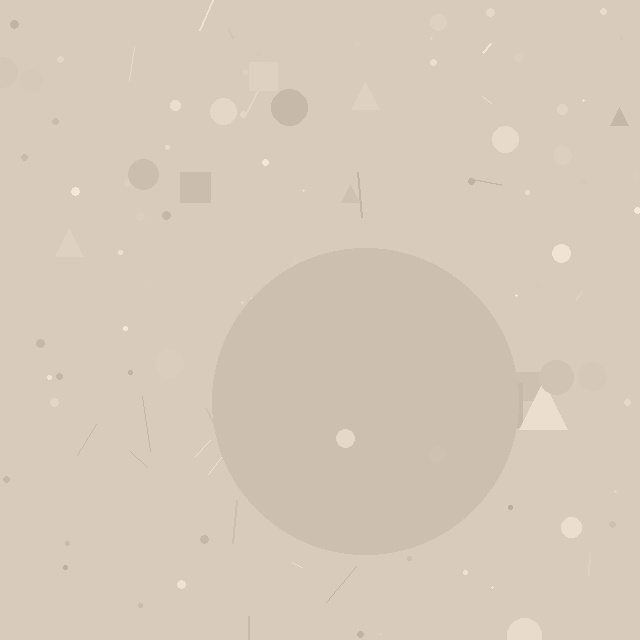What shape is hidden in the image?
A circle is hidden in the image.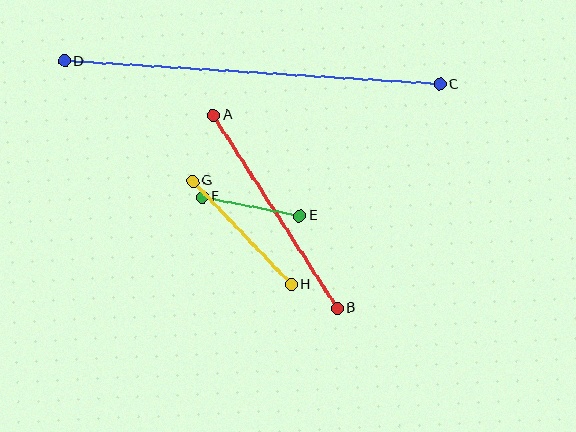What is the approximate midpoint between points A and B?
The midpoint is at approximately (275, 212) pixels.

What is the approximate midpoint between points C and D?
The midpoint is at approximately (252, 73) pixels.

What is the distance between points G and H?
The distance is approximately 143 pixels.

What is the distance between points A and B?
The distance is approximately 229 pixels.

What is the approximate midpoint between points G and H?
The midpoint is at approximately (242, 233) pixels.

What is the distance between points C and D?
The distance is approximately 376 pixels.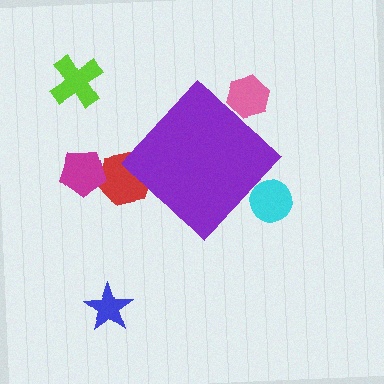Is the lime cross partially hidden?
No, the lime cross is fully visible.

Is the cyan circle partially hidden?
Yes, the cyan circle is partially hidden behind the purple diamond.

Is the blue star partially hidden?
No, the blue star is fully visible.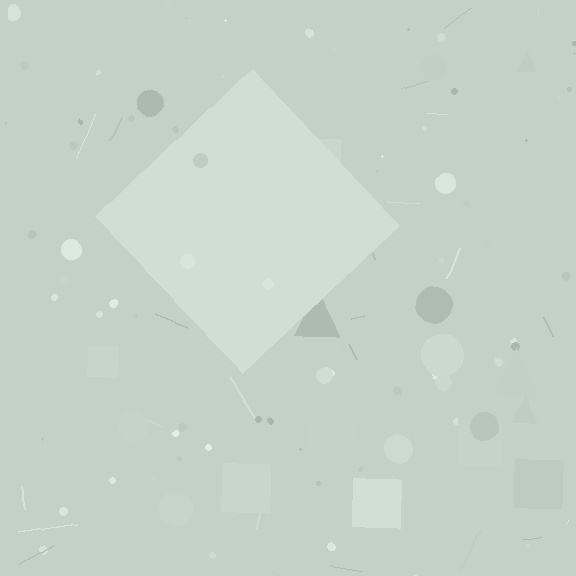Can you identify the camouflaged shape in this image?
The camouflaged shape is a diamond.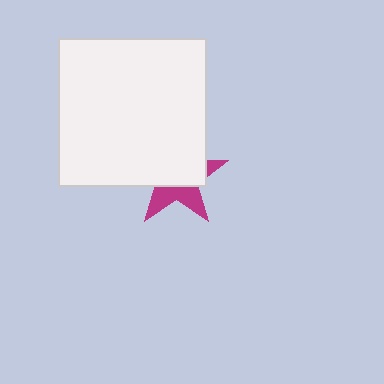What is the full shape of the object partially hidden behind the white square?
The partially hidden object is a magenta star.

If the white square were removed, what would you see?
You would see the complete magenta star.